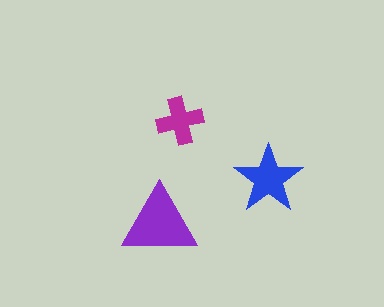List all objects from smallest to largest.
The magenta cross, the blue star, the purple triangle.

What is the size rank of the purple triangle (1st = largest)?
1st.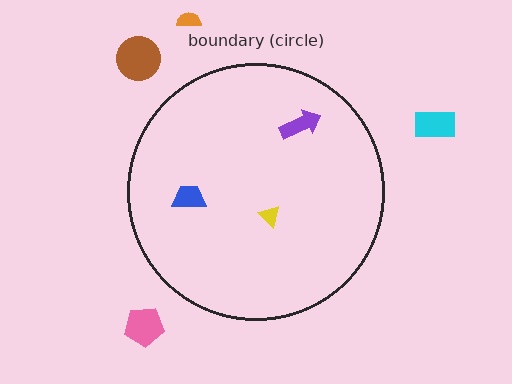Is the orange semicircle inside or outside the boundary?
Outside.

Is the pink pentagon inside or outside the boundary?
Outside.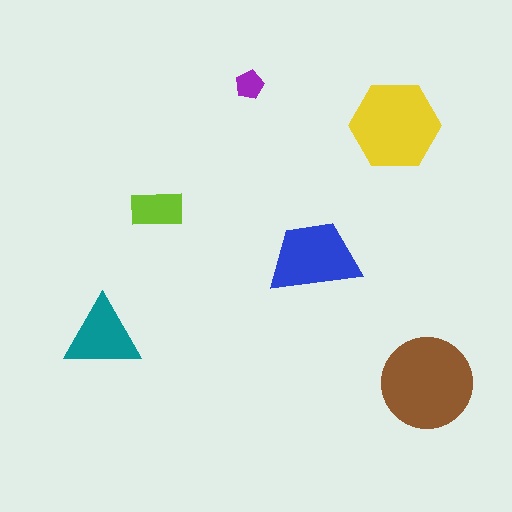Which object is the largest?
The brown circle.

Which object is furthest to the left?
The teal triangle is leftmost.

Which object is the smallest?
The purple pentagon.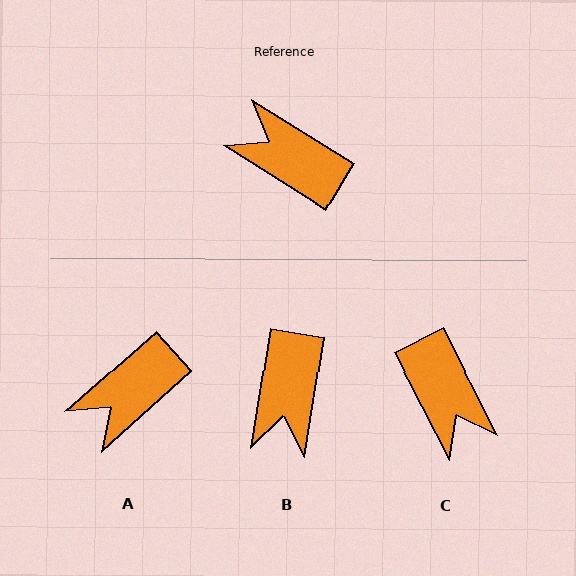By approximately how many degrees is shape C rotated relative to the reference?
Approximately 149 degrees counter-clockwise.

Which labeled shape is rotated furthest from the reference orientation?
C, about 149 degrees away.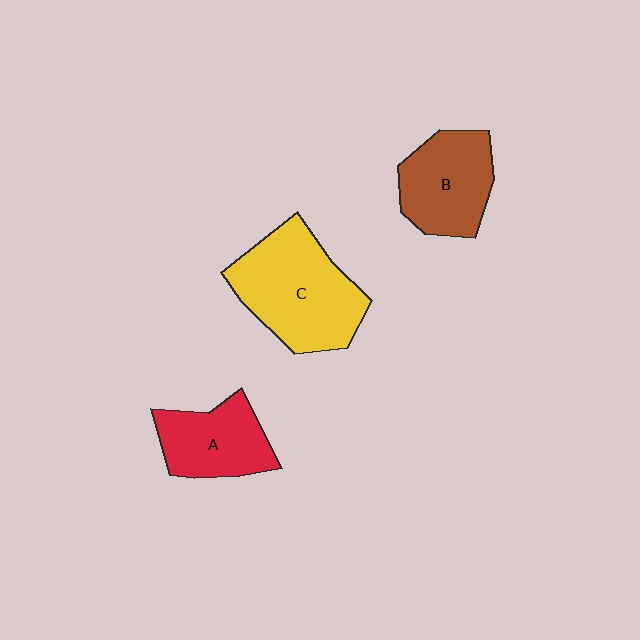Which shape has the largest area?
Shape C (yellow).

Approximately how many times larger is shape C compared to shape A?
Approximately 1.6 times.